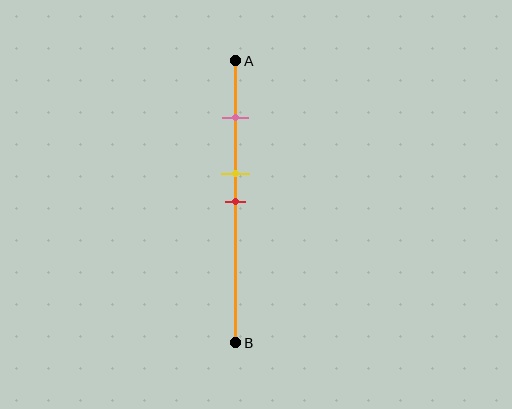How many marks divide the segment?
There are 3 marks dividing the segment.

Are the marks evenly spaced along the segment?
No, the marks are not evenly spaced.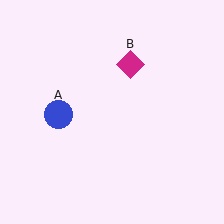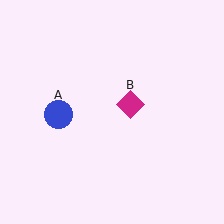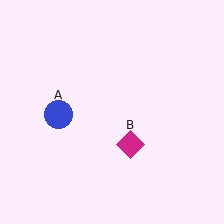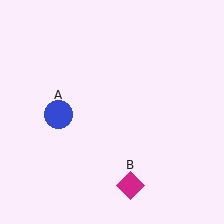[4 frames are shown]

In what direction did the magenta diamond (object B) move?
The magenta diamond (object B) moved down.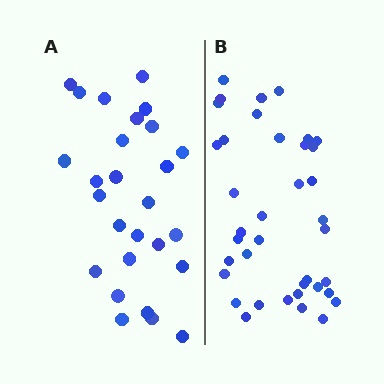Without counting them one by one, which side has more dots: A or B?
Region B (the right region) has more dots.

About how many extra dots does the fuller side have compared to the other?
Region B has roughly 12 or so more dots than region A.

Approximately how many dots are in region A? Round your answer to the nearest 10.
About 30 dots. (The exact count is 27, which rounds to 30.)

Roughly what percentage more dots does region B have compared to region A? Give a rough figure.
About 40% more.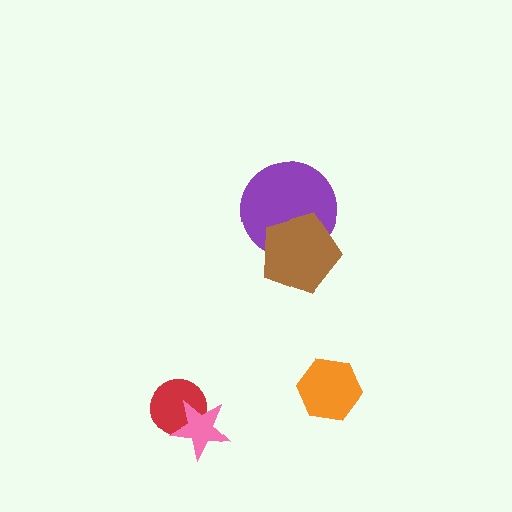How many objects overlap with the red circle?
1 object overlaps with the red circle.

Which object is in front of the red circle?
The pink star is in front of the red circle.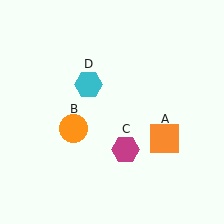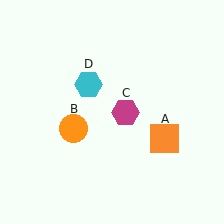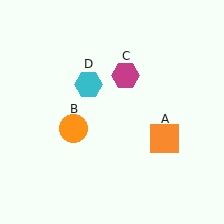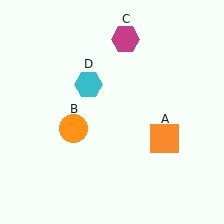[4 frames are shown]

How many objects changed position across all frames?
1 object changed position: magenta hexagon (object C).